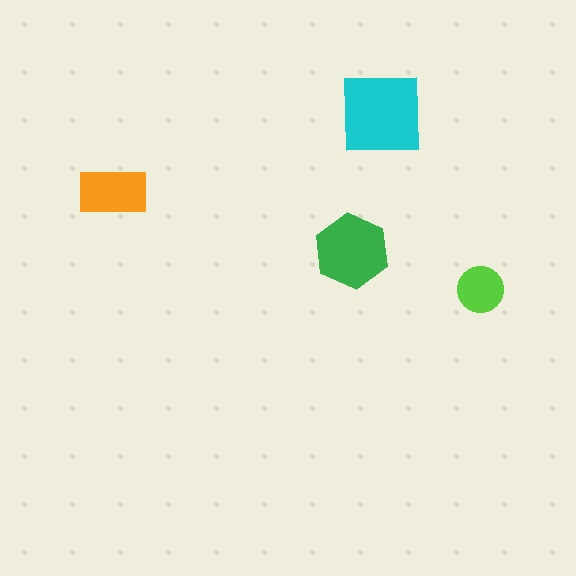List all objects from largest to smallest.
The cyan square, the green hexagon, the orange rectangle, the lime circle.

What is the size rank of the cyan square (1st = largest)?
1st.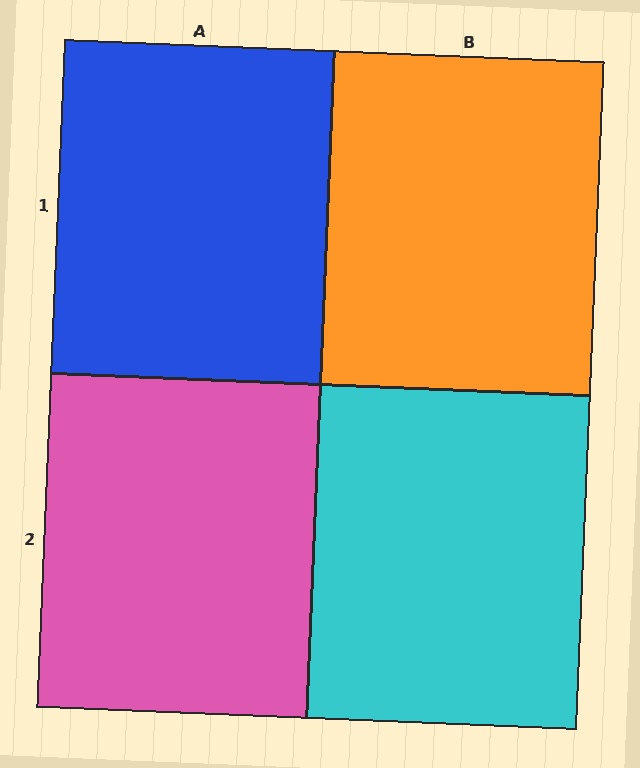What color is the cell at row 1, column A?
Blue.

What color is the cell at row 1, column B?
Orange.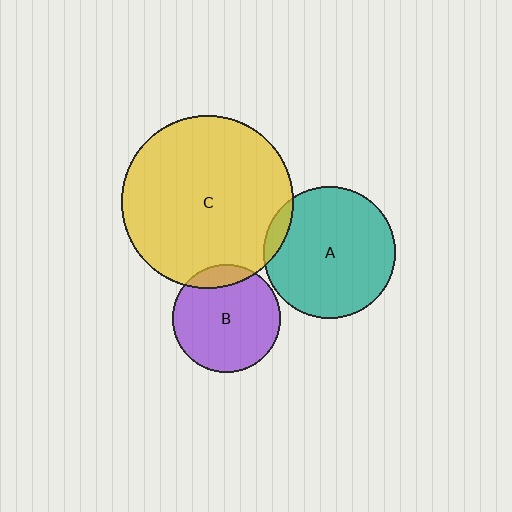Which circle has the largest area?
Circle C (yellow).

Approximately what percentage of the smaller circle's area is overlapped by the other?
Approximately 10%.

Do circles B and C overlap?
Yes.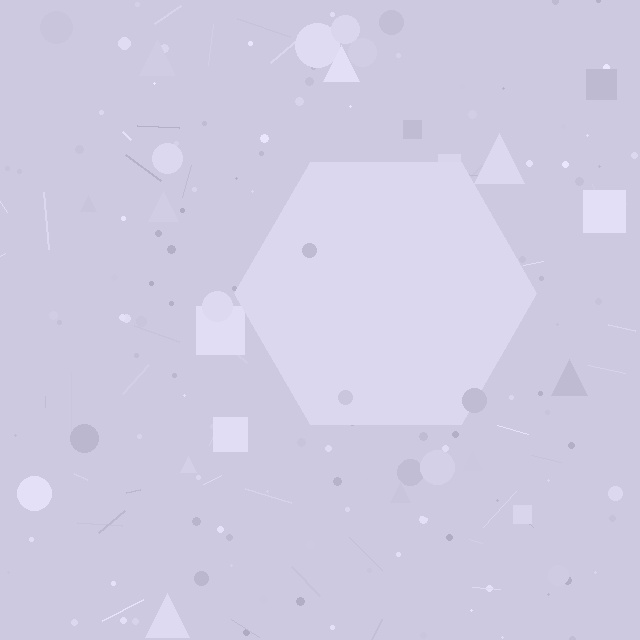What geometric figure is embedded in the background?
A hexagon is embedded in the background.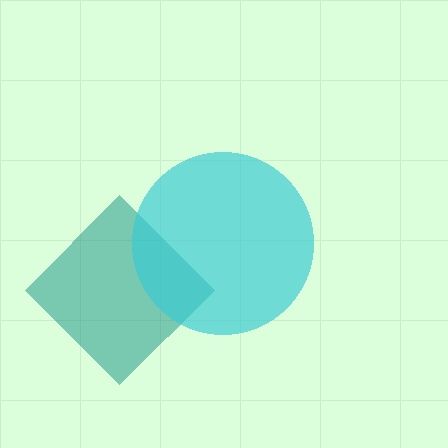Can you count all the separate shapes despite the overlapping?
Yes, there are 2 separate shapes.